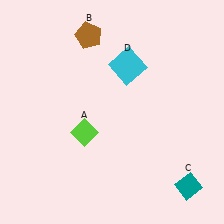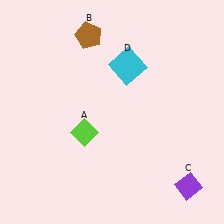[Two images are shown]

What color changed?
The diamond (C) changed from teal in Image 1 to purple in Image 2.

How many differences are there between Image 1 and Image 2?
There is 1 difference between the two images.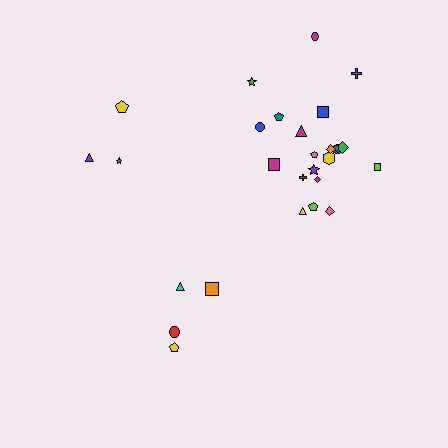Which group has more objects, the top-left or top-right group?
The top-right group.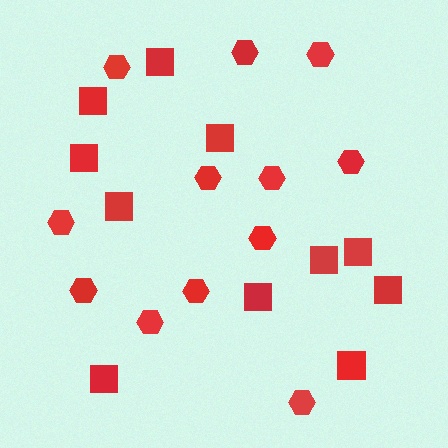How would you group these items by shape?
There are 2 groups: one group of hexagons (12) and one group of squares (11).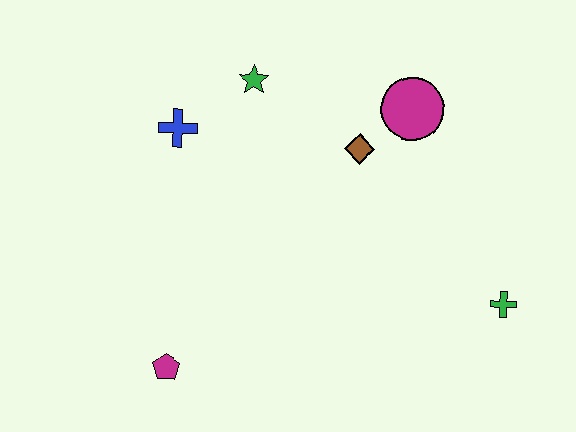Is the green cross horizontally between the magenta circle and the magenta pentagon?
No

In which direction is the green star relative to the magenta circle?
The green star is to the left of the magenta circle.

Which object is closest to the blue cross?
The green star is closest to the blue cross.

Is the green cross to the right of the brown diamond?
Yes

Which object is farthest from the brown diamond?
The magenta pentagon is farthest from the brown diamond.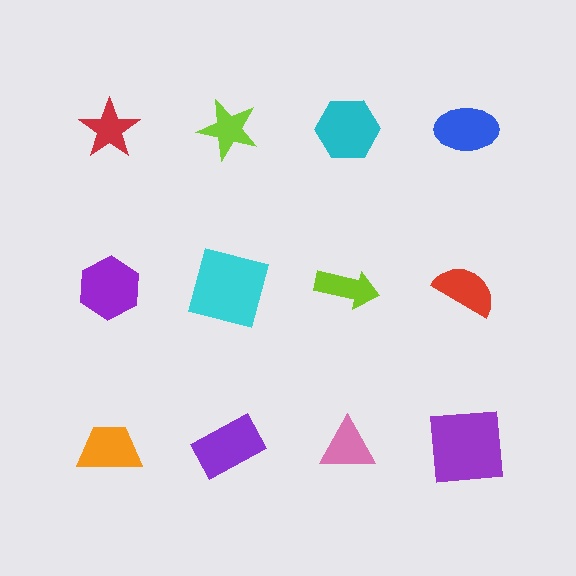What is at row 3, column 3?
A pink triangle.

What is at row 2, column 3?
A lime arrow.